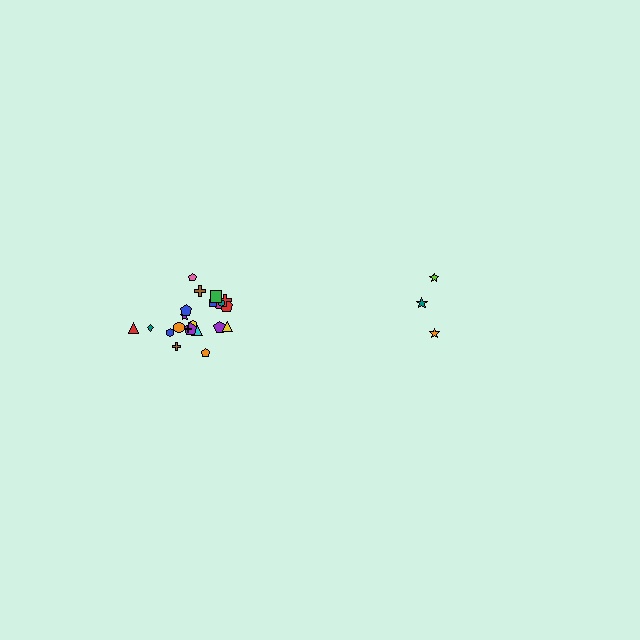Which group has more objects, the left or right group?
The left group.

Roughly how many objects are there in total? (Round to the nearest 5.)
Roughly 25 objects in total.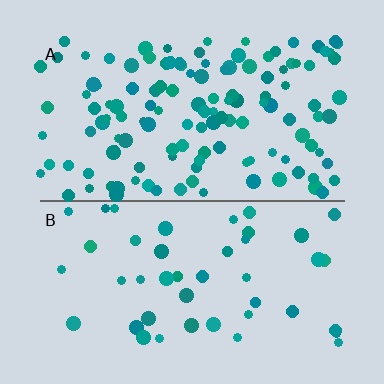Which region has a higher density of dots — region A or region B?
A (the top).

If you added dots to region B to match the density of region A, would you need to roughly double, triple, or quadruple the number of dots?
Approximately triple.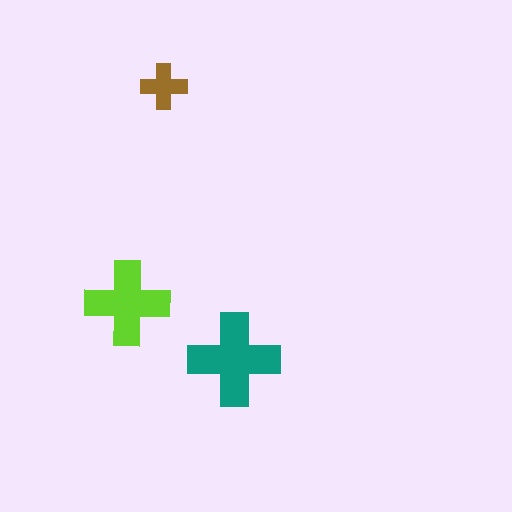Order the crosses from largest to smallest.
the teal one, the lime one, the brown one.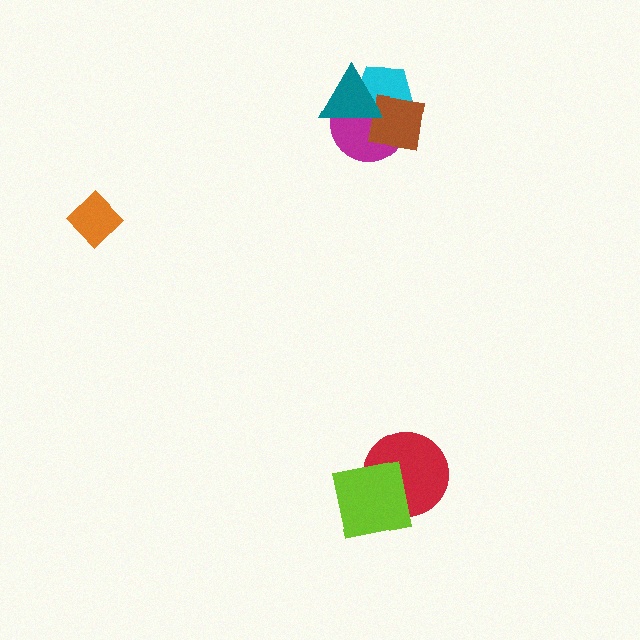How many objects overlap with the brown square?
3 objects overlap with the brown square.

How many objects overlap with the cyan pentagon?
3 objects overlap with the cyan pentagon.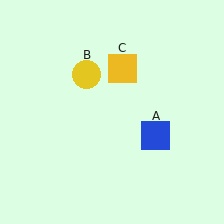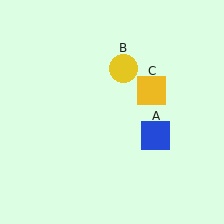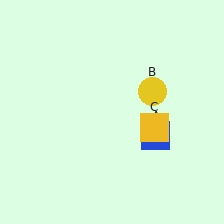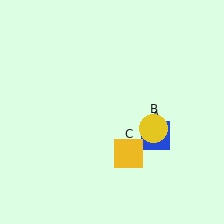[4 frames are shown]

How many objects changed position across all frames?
2 objects changed position: yellow circle (object B), yellow square (object C).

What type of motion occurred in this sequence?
The yellow circle (object B), yellow square (object C) rotated clockwise around the center of the scene.